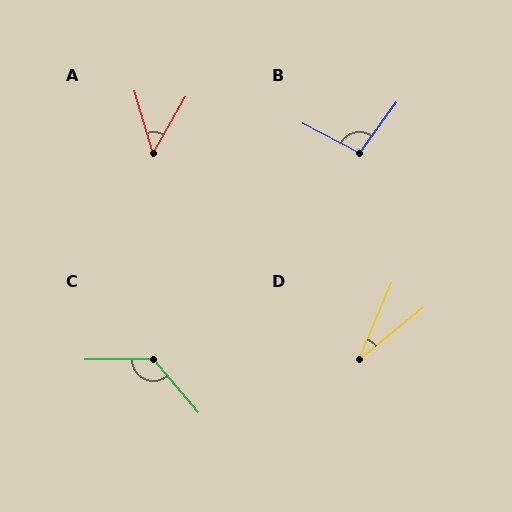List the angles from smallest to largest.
D (28°), A (46°), B (98°), C (130°).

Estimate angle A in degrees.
Approximately 46 degrees.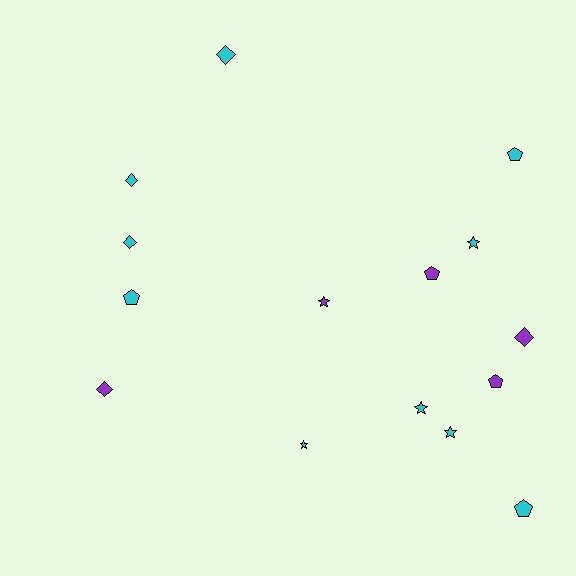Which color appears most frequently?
Cyan, with 10 objects.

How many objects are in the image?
There are 15 objects.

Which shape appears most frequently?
Pentagon, with 5 objects.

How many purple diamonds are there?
There are 2 purple diamonds.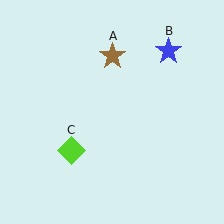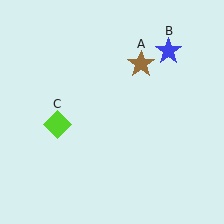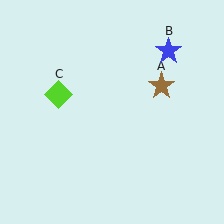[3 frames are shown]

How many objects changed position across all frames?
2 objects changed position: brown star (object A), lime diamond (object C).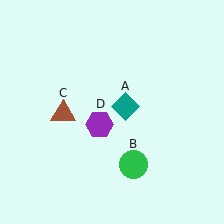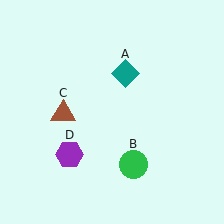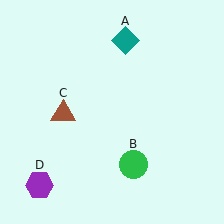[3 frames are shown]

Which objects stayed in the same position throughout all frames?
Green circle (object B) and brown triangle (object C) remained stationary.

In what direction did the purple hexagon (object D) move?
The purple hexagon (object D) moved down and to the left.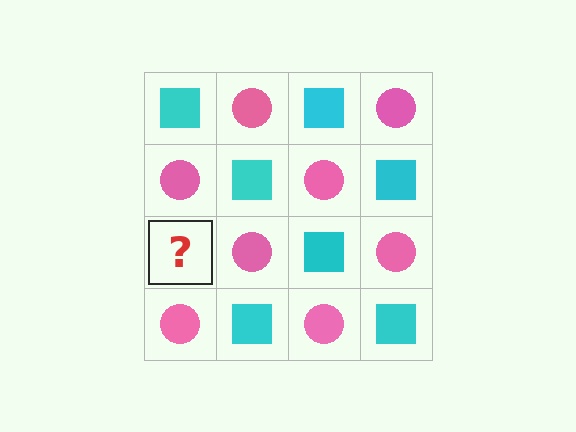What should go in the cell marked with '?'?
The missing cell should contain a cyan square.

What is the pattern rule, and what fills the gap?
The rule is that it alternates cyan square and pink circle in a checkerboard pattern. The gap should be filled with a cyan square.